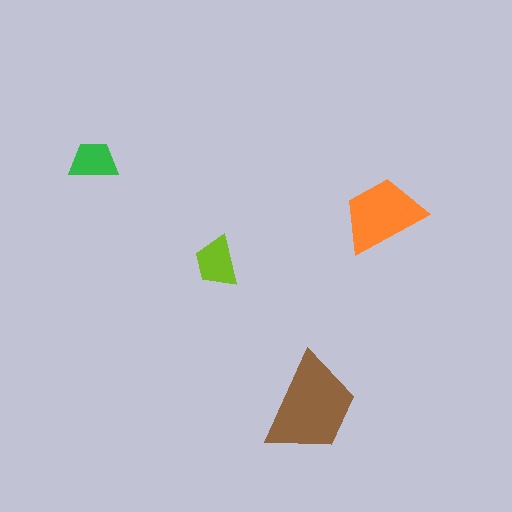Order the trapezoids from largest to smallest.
the brown one, the orange one, the lime one, the green one.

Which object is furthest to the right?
The orange trapezoid is rightmost.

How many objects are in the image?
There are 4 objects in the image.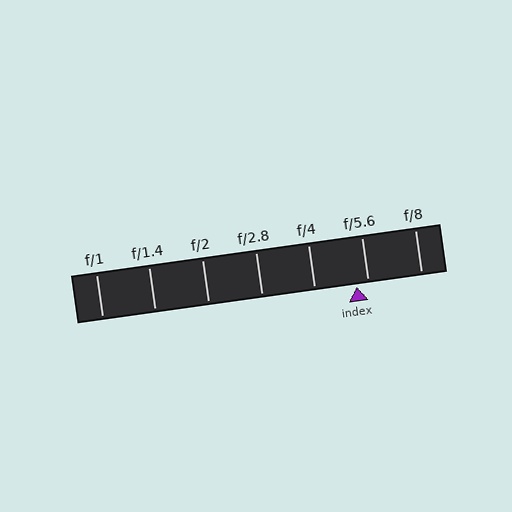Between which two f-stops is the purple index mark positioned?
The index mark is between f/4 and f/5.6.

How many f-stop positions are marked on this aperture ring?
There are 7 f-stop positions marked.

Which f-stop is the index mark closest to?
The index mark is closest to f/5.6.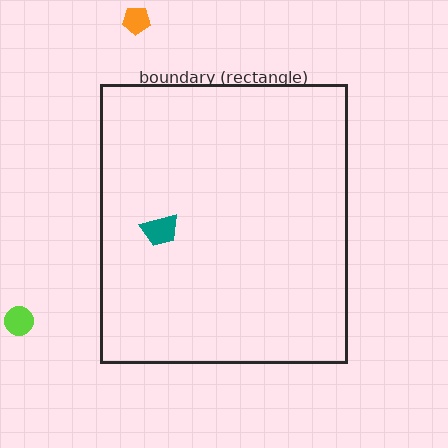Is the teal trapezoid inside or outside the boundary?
Inside.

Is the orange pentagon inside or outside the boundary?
Outside.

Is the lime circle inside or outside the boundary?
Outside.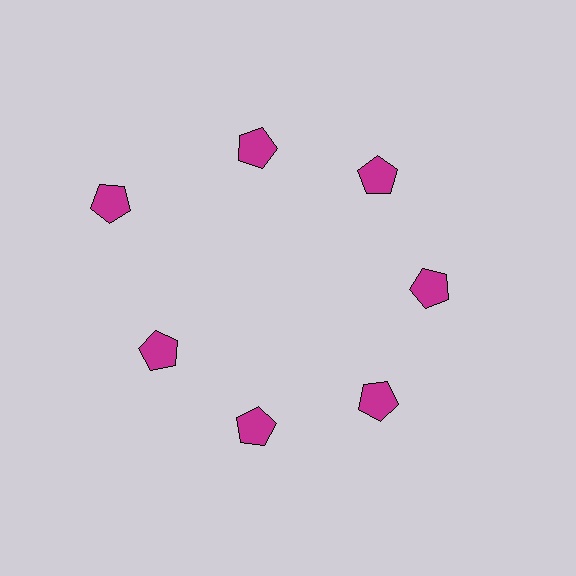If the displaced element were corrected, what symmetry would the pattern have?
It would have 7-fold rotational symmetry — the pattern would map onto itself every 51 degrees.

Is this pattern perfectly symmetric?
No. The 7 magenta pentagons are arranged in a ring, but one element near the 10 o'clock position is pushed outward from the center, breaking the 7-fold rotational symmetry.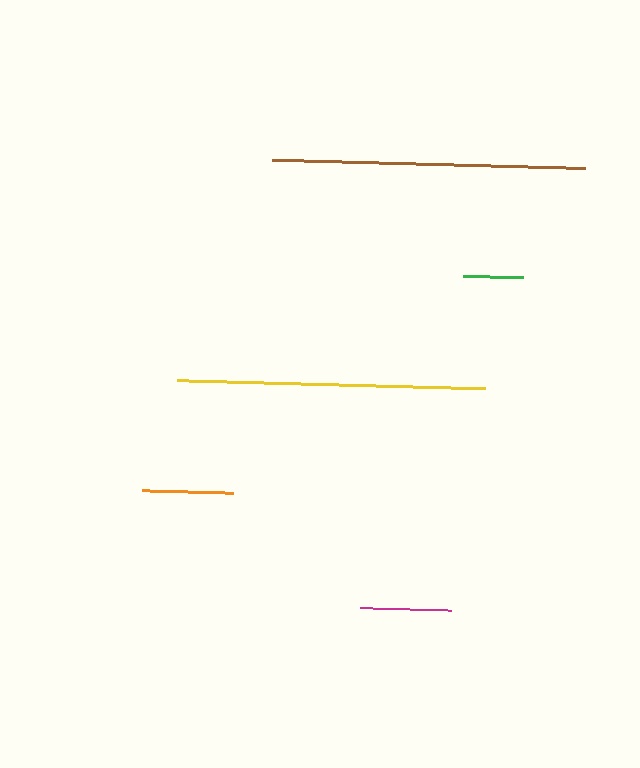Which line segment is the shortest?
The green line is the shortest at approximately 60 pixels.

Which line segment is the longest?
The brown line is the longest at approximately 313 pixels.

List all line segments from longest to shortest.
From longest to shortest: brown, yellow, magenta, orange, green.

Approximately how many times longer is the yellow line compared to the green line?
The yellow line is approximately 5.1 times the length of the green line.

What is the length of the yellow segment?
The yellow segment is approximately 308 pixels long.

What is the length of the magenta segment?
The magenta segment is approximately 92 pixels long.